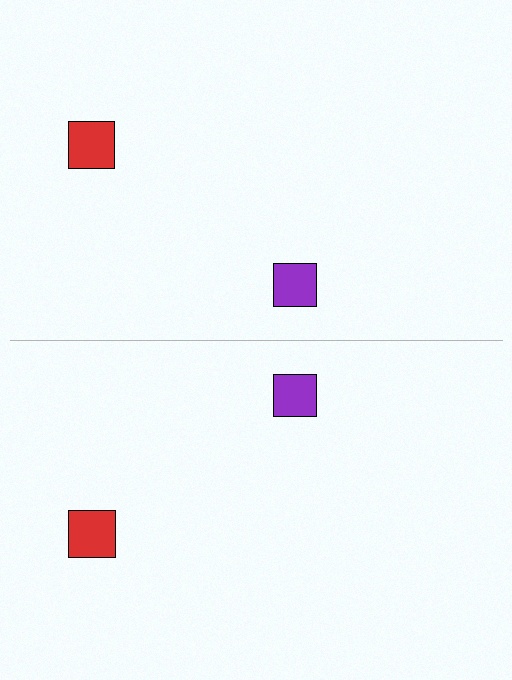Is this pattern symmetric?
Yes, this pattern has bilateral (reflection) symmetry.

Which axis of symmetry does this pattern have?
The pattern has a horizontal axis of symmetry running through the center of the image.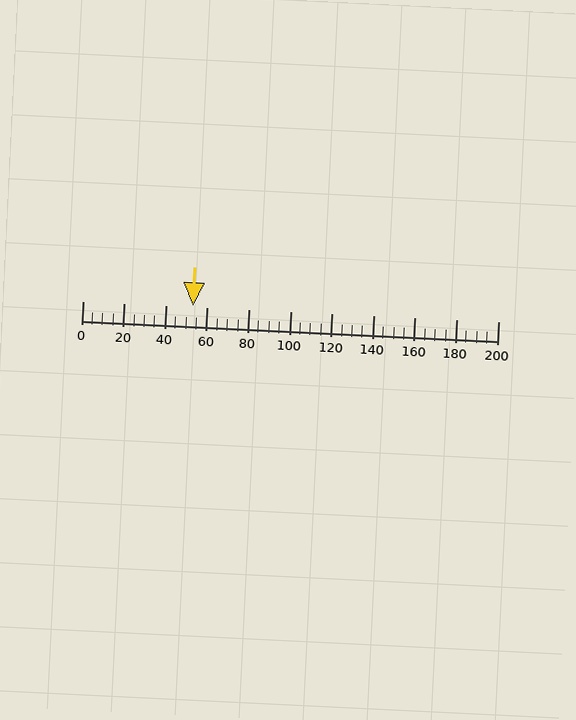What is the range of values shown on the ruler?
The ruler shows values from 0 to 200.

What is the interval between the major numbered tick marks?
The major tick marks are spaced 20 units apart.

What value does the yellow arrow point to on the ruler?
The yellow arrow points to approximately 53.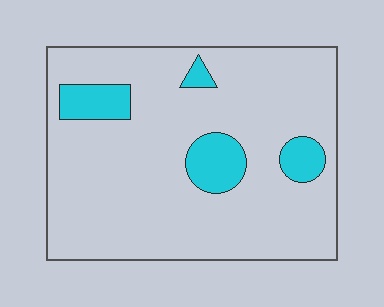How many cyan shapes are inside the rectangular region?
4.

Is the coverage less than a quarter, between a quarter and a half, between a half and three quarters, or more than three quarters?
Less than a quarter.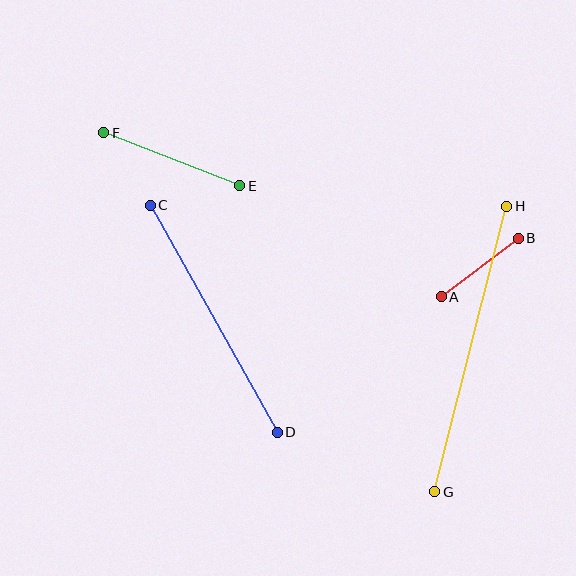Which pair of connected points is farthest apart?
Points G and H are farthest apart.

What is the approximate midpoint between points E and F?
The midpoint is at approximately (172, 159) pixels.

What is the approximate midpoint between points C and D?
The midpoint is at approximately (214, 319) pixels.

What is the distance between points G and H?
The distance is approximately 295 pixels.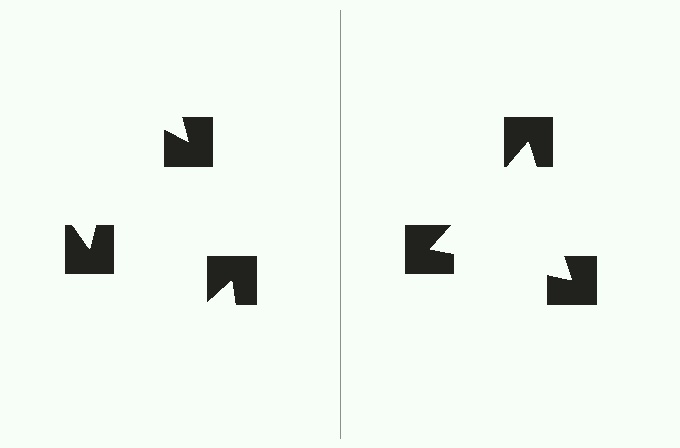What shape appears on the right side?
An illusory triangle.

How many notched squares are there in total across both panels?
6 — 3 on each side.